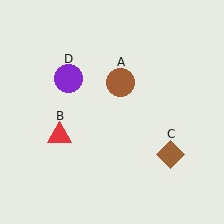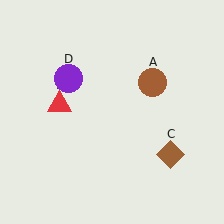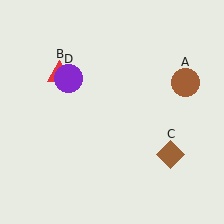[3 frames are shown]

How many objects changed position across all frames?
2 objects changed position: brown circle (object A), red triangle (object B).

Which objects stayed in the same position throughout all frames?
Brown diamond (object C) and purple circle (object D) remained stationary.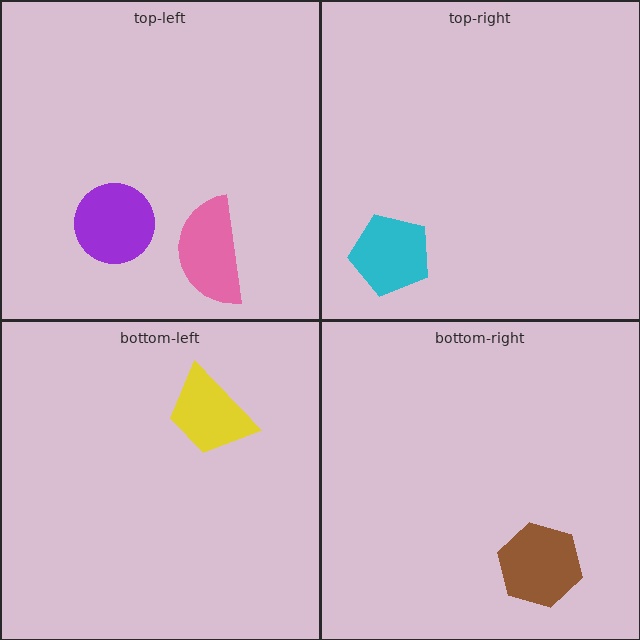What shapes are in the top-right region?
The cyan pentagon.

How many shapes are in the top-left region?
2.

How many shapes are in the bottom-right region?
1.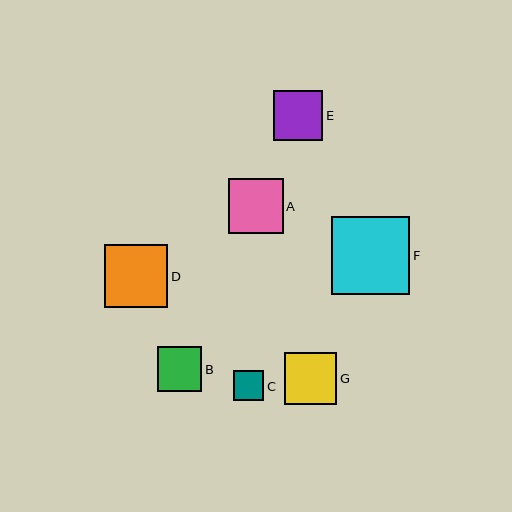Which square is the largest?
Square F is the largest with a size of approximately 78 pixels.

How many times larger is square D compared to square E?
Square D is approximately 1.3 times the size of square E.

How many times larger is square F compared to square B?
Square F is approximately 1.8 times the size of square B.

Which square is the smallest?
Square C is the smallest with a size of approximately 30 pixels.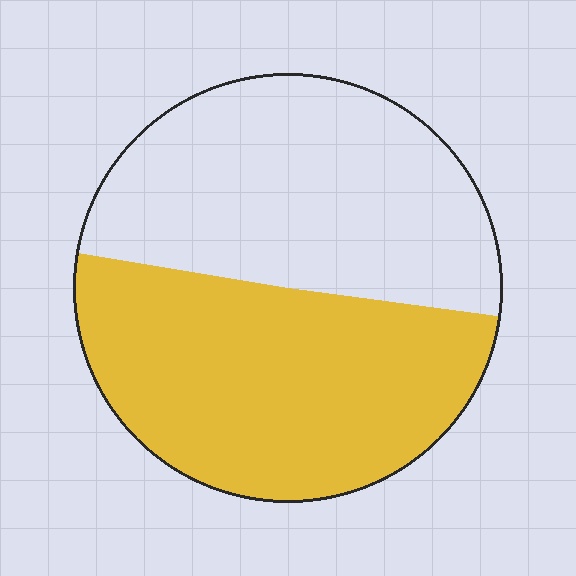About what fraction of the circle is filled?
About one half (1/2).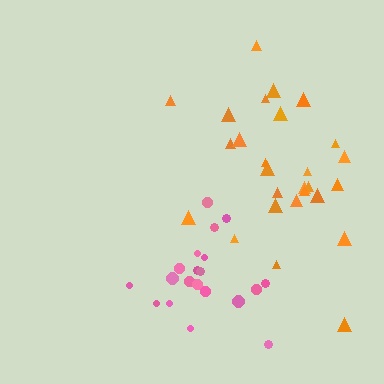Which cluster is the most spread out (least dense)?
Orange.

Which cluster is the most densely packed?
Pink.